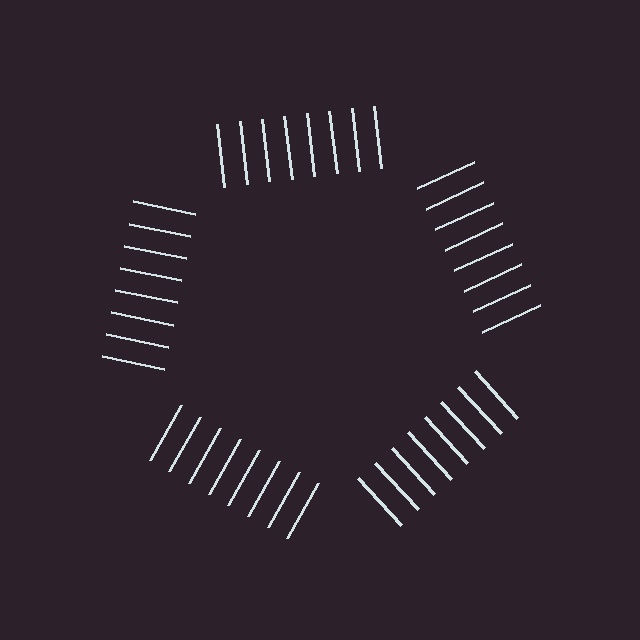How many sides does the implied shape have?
5 sides — the line-ends trace a pentagon.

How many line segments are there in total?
40 — 8 along each of the 5 edges.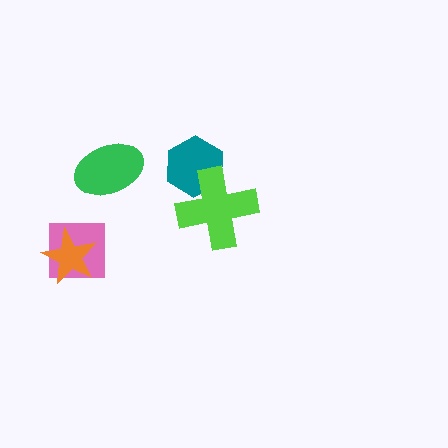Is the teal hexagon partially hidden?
Yes, it is partially covered by another shape.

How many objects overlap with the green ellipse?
0 objects overlap with the green ellipse.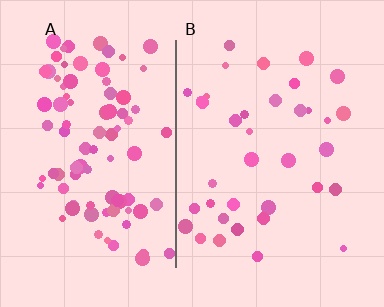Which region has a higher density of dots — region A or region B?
A (the left).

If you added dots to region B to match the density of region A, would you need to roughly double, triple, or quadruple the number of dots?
Approximately double.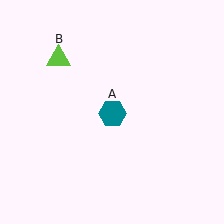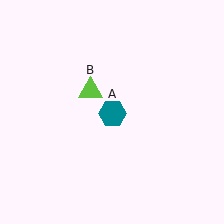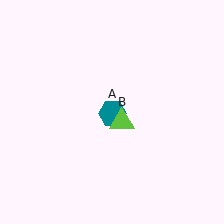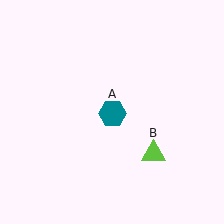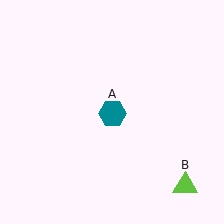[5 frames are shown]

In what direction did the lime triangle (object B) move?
The lime triangle (object B) moved down and to the right.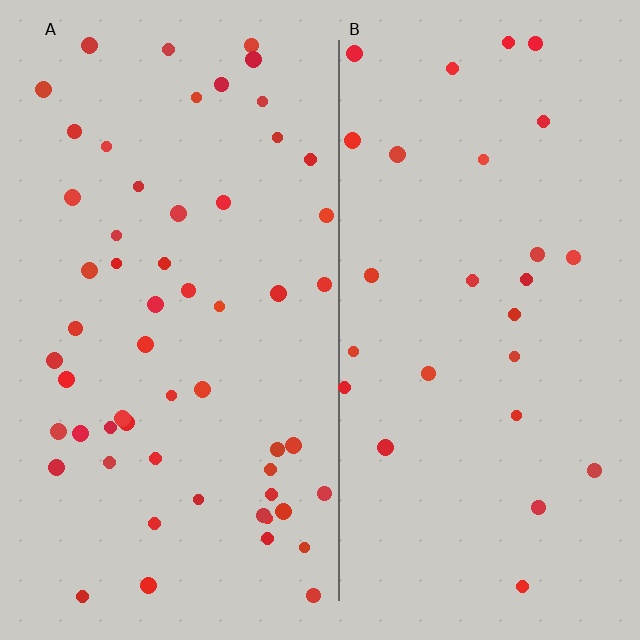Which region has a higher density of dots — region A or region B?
A (the left).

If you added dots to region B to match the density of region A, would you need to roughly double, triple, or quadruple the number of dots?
Approximately double.